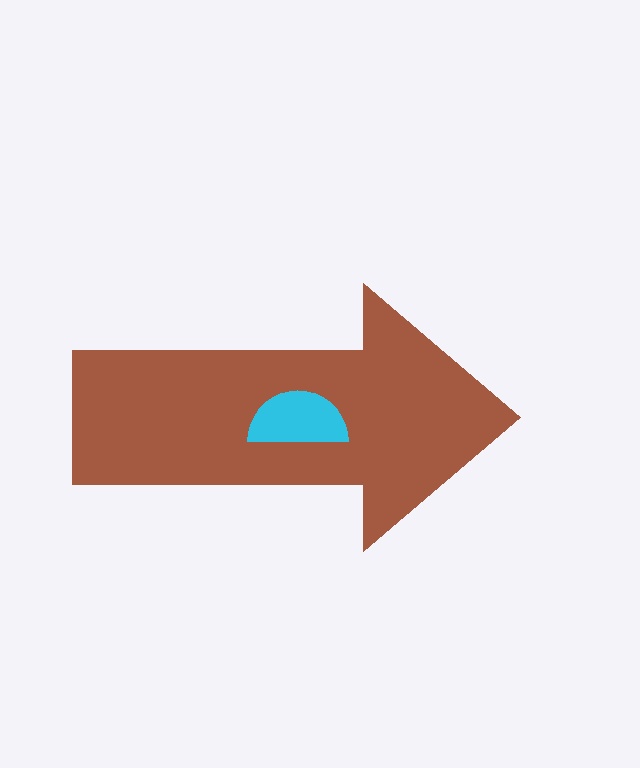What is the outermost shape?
The brown arrow.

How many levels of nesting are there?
2.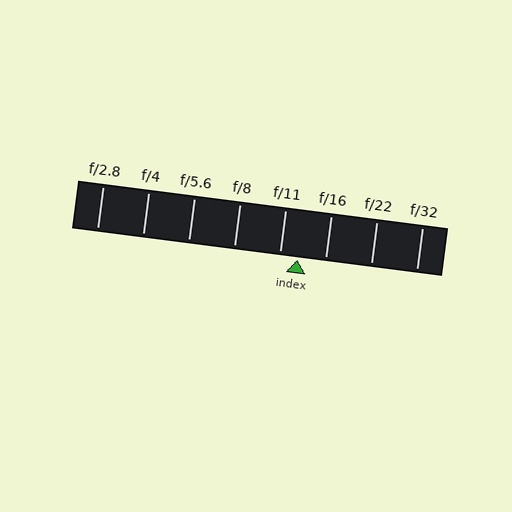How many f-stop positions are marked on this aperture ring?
There are 8 f-stop positions marked.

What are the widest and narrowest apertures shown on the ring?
The widest aperture shown is f/2.8 and the narrowest is f/32.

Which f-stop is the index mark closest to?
The index mark is closest to f/11.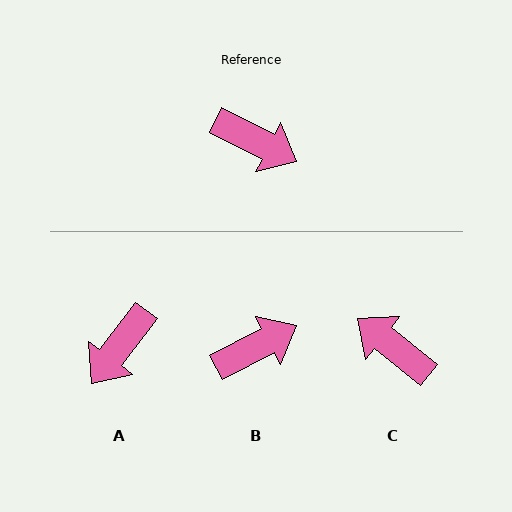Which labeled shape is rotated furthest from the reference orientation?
C, about 168 degrees away.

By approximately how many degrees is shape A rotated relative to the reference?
Approximately 100 degrees clockwise.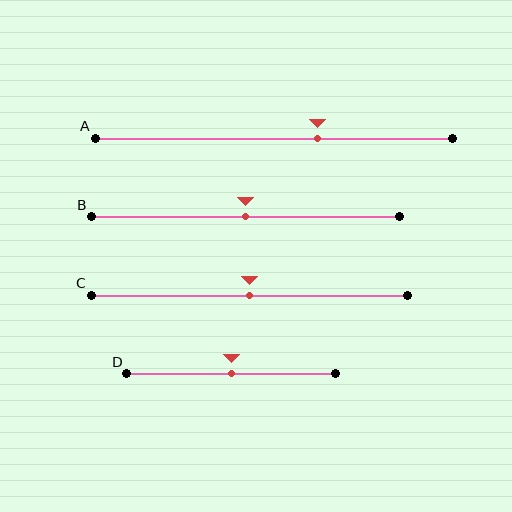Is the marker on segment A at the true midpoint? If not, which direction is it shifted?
No, the marker on segment A is shifted to the right by about 12% of the segment length.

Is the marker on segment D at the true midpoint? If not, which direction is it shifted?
Yes, the marker on segment D is at the true midpoint.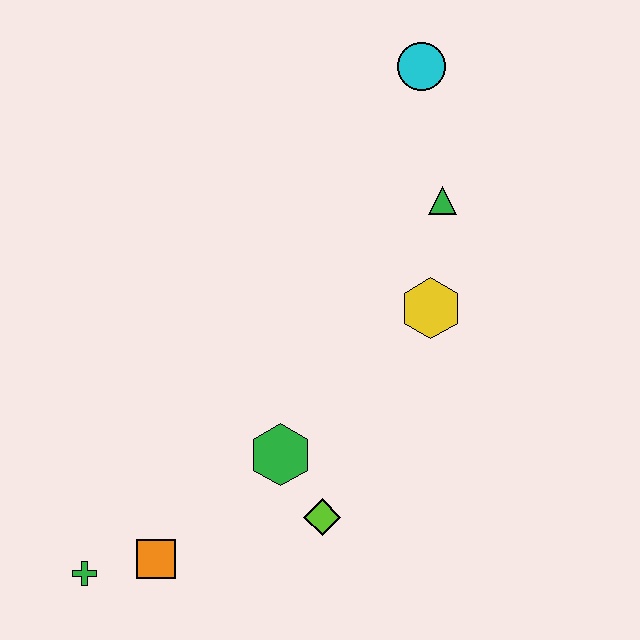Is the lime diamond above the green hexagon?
No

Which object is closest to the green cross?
The orange square is closest to the green cross.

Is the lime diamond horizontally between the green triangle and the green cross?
Yes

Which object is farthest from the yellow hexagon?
The green cross is farthest from the yellow hexagon.